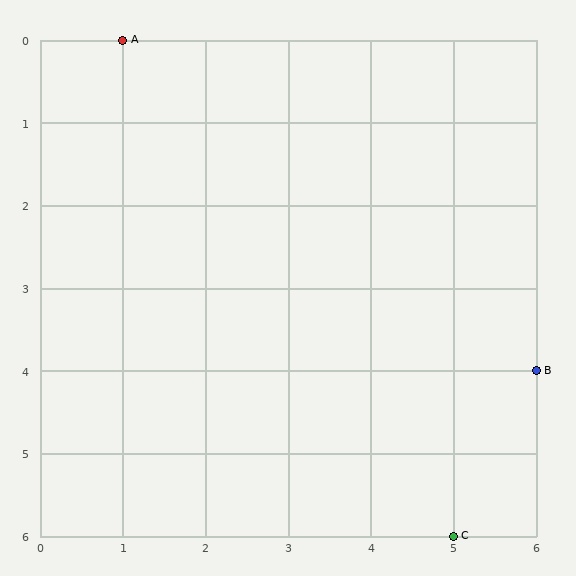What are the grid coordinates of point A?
Point A is at grid coordinates (1, 0).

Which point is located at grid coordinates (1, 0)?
Point A is at (1, 0).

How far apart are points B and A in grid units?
Points B and A are 5 columns and 4 rows apart (about 6.4 grid units diagonally).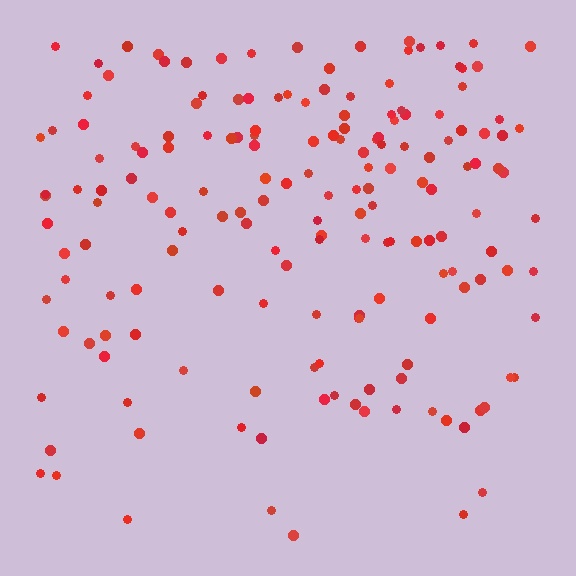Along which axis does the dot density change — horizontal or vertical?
Vertical.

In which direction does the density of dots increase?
From bottom to top, with the top side densest.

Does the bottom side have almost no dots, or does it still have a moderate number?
Still a moderate number, just noticeably fewer than the top.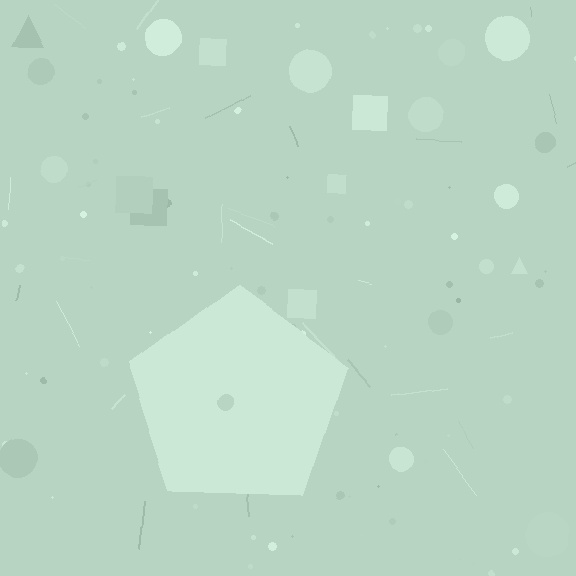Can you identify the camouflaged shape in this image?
The camouflaged shape is a pentagon.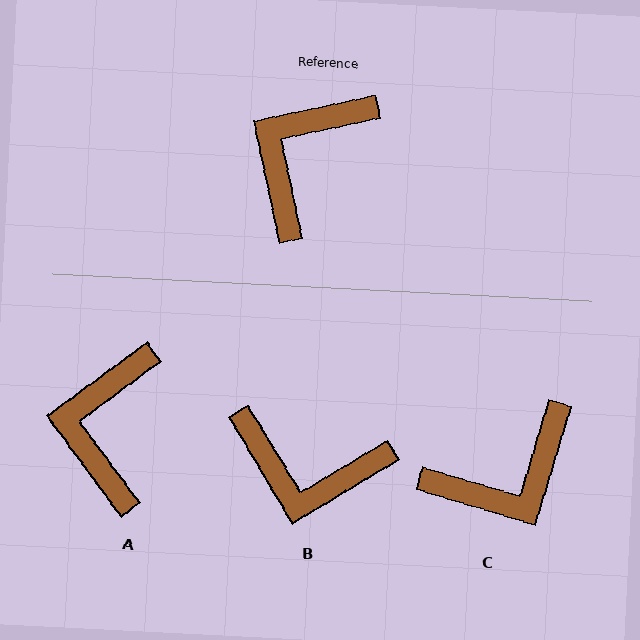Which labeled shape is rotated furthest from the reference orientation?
C, about 151 degrees away.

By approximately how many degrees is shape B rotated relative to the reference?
Approximately 109 degrees counter-clockwise.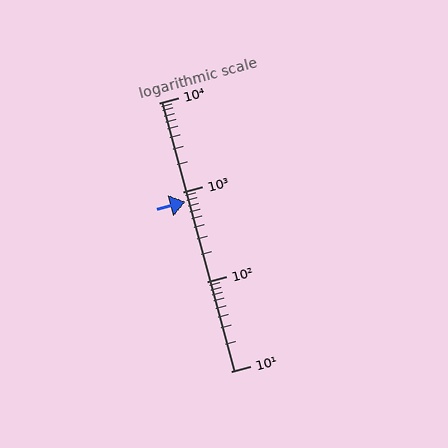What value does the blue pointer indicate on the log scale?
The pointer indicates approximately 780.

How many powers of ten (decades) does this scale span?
The scale spans 3 decades, from 10 to 10000.